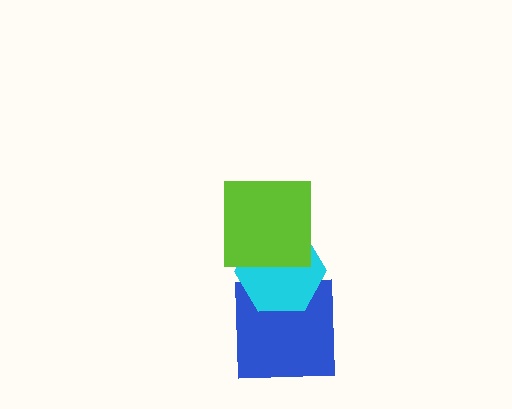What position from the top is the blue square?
The blue square is 3rd from the top.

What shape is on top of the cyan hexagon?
The lime square is on top of the cyan hexagon.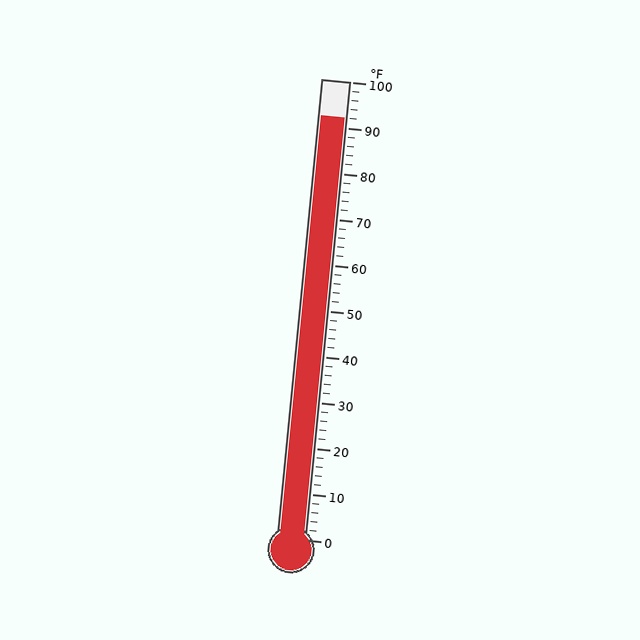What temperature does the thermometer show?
The thermometer shows approximately 92°F.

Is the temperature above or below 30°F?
The temperature is above 30°F.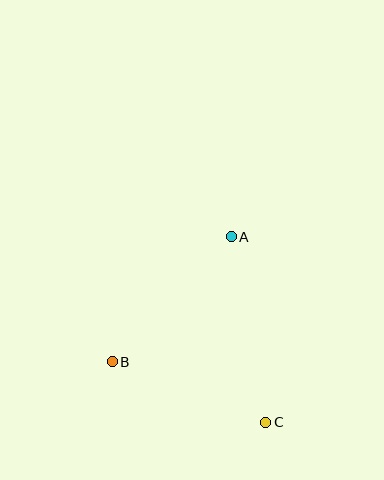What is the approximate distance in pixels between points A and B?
The distance between A and B is approximately 172 pixels.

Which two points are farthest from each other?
Points A and C are farthest from each other.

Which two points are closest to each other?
Points B and C are closest to each other.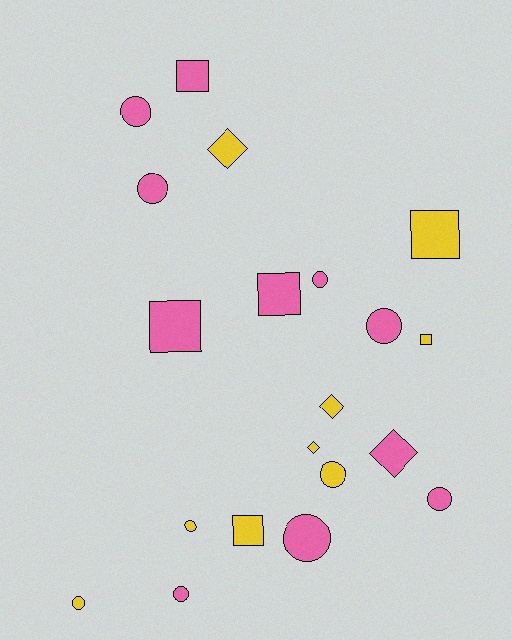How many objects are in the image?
There are 20 objects.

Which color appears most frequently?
Pink, with 11 objects.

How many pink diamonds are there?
There is 1 pink diamond.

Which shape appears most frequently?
Circle, with 10 objects.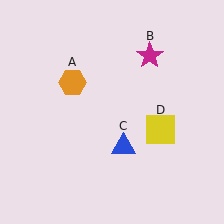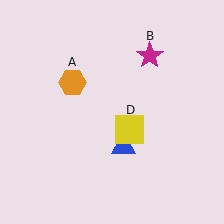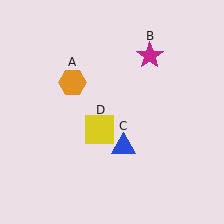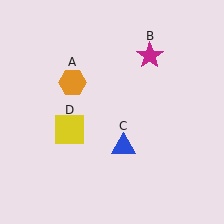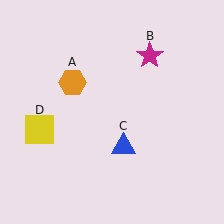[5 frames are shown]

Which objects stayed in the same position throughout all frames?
Orange hexagon (object A) and magenta star (object B) and blue triangle (object C) remained stationary.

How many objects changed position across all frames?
1 object changed position: yellow square (object D).